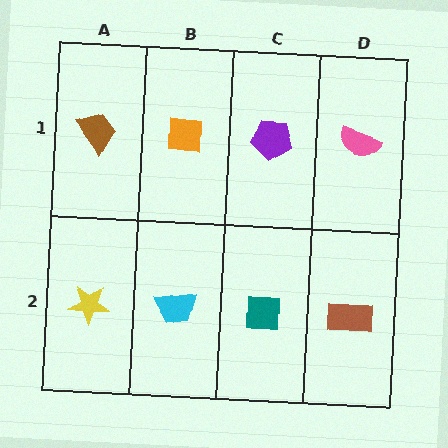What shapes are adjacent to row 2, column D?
A pink semicircle (row 1, column D), a teal square (row 2, column C).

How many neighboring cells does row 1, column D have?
2.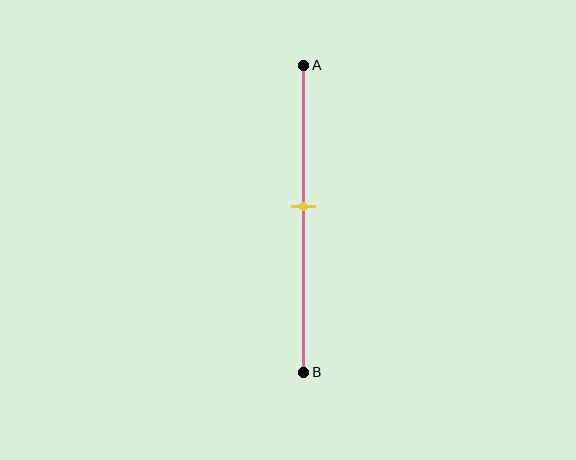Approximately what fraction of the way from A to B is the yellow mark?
The yellow mark is approximately 45% of the way from A to B.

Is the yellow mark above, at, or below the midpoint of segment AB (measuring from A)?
The yellow mark is above the midpoint of segment AB.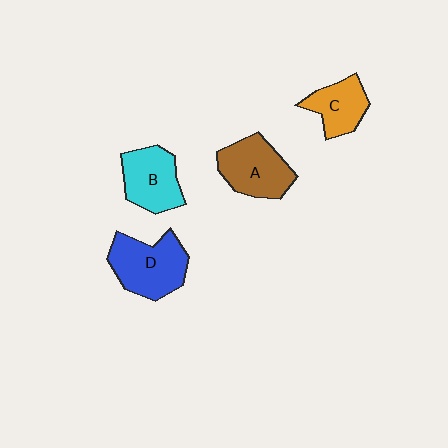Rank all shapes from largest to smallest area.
From largest to smallest: D (blue), A (brown), B (cyan), C (orange).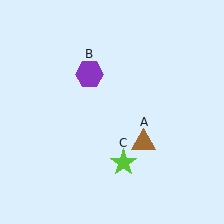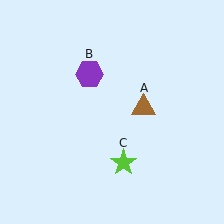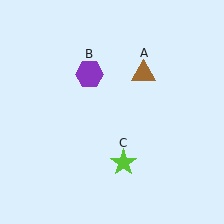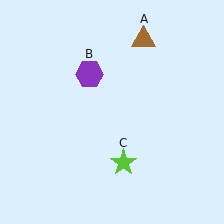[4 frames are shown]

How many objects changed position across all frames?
1 object changed position: brown triangle (object A).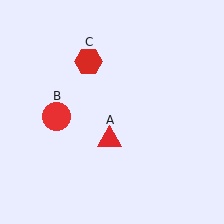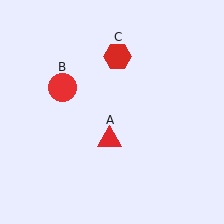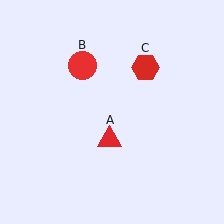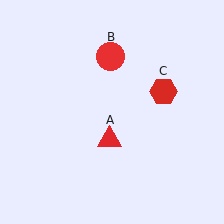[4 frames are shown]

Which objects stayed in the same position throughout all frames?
Red triangle (object A) remained stationary.